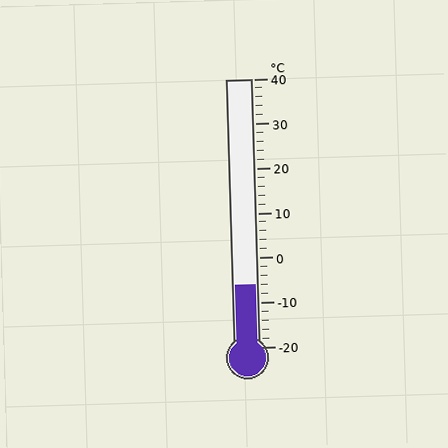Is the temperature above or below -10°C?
The temperature is above -10°C.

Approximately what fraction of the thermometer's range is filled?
The thermometer is filled to approximately 25% of its range.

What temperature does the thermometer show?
The thermometer shows approximately -6°C.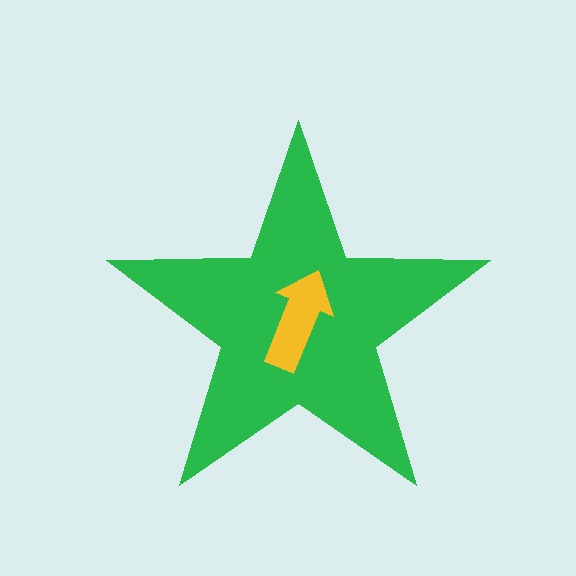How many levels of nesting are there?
2.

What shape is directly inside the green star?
The yellow arrow.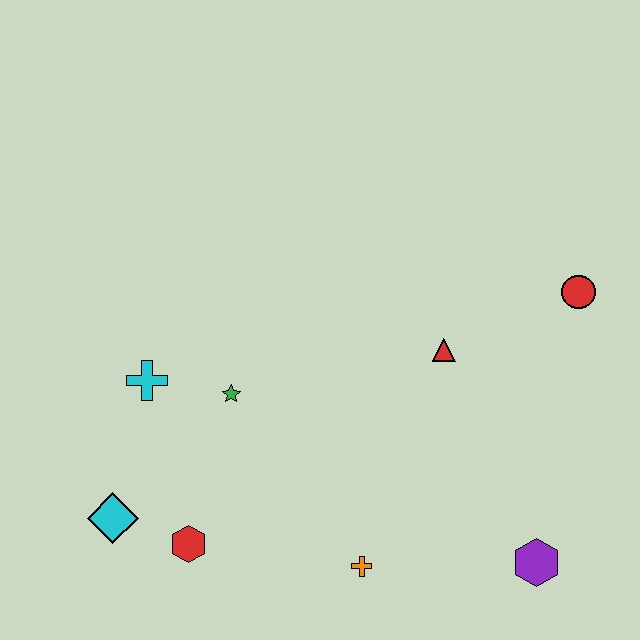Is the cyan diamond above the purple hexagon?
Yes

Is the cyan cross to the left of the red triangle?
Yes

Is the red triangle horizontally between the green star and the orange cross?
No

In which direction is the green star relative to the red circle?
The green star is to the left of the red circle.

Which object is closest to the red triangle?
The red circle is closest to the red triangle.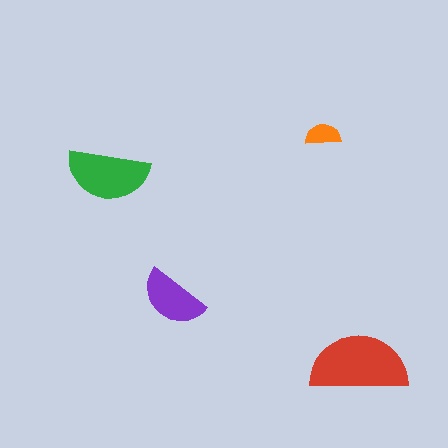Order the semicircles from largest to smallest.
the red one, the green one, the purple one, the orange one.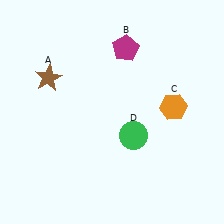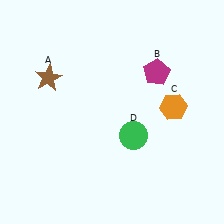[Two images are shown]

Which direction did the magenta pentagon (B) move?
The magenta pentagon (B) moved right.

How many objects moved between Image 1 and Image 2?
1 object moved between the two images.